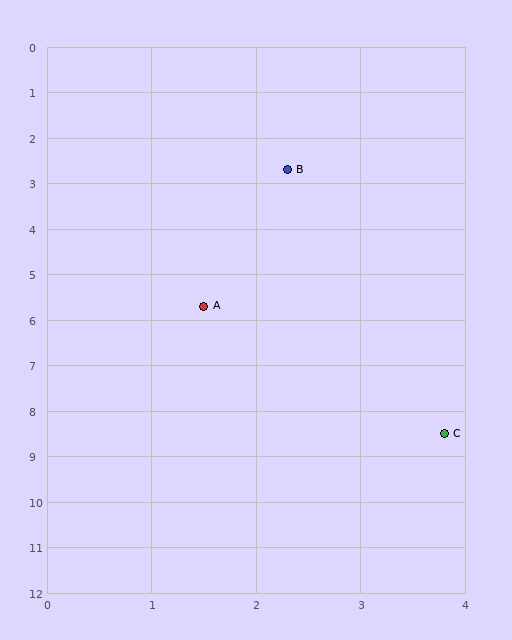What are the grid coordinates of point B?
Point B is at approximately (2.3, 2.7).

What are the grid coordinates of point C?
Point C is at approximately (3.8, 8.5).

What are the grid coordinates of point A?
Point A is at approximately (1.5, 5.7).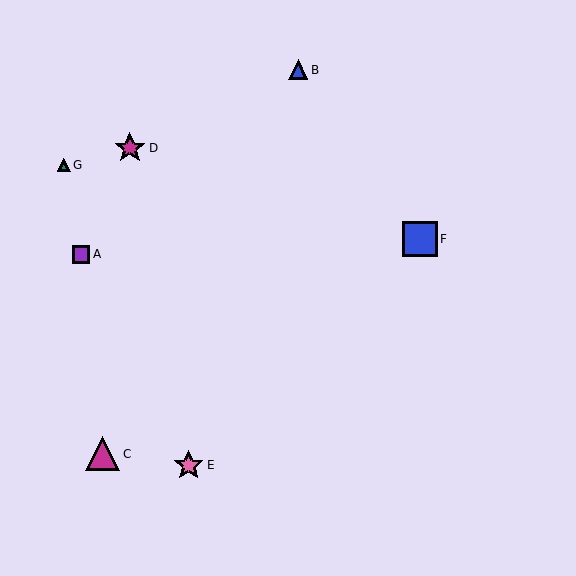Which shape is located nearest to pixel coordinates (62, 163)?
The teal triangle (labeled G) at (64, 165) is nearest to that location.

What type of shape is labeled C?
Shape C is a magenta triangle.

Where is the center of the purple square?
The center of the purple square is at (81, 254).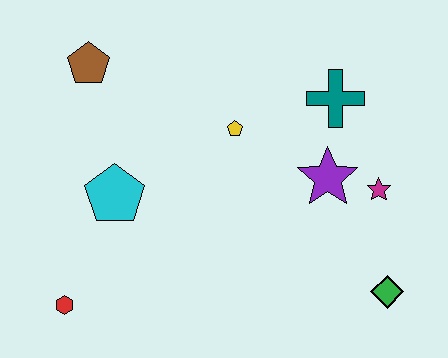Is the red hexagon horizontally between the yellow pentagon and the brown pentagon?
No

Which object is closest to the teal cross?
The purple star is closest to the teal cross.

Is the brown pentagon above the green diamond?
Yes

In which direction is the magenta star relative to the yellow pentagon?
The magenta star is to the right of the yellow pentagon.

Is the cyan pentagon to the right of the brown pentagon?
Yes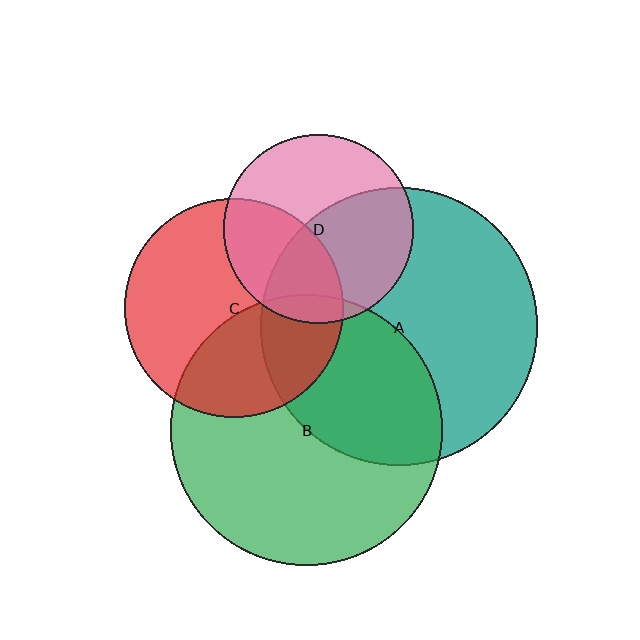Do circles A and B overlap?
Yes.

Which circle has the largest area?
Circle A (teal).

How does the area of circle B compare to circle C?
Approximately 1.5 times.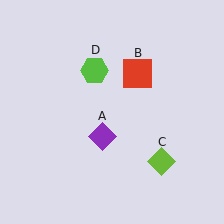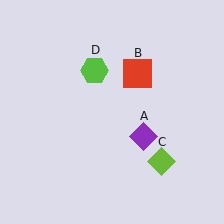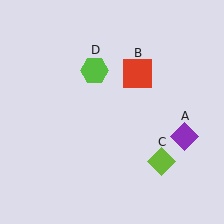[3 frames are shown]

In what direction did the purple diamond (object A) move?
The purple diamond (object A) moved right.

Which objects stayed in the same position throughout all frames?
Red square (object B) and lime diamond (object C) and lime hexagon (object D) remained stationary.